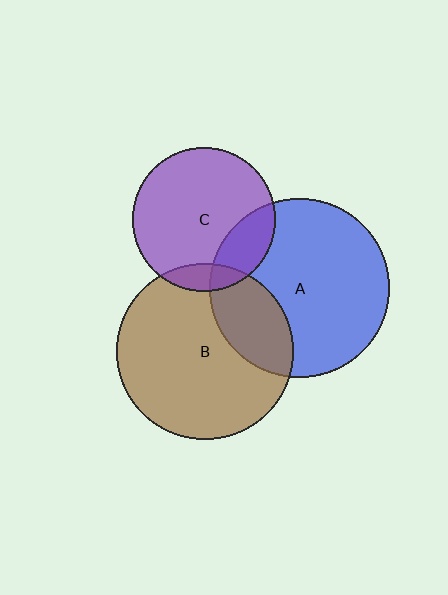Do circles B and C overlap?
Yes.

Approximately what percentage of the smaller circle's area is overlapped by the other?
Approximately 10%.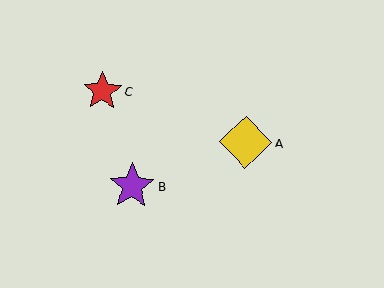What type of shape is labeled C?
Shape C is a red star.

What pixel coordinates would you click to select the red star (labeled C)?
Click at (102, 91) to select the red star C.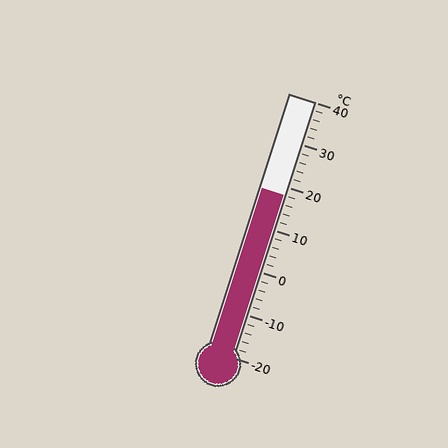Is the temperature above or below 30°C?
The temperature is below 30°C.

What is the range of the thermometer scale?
The thermometer scale ranges from -20°C to 40°C.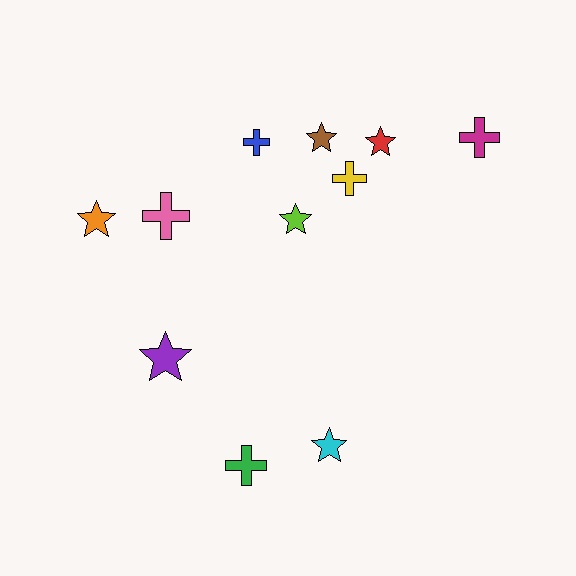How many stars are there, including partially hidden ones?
There are 6 stars.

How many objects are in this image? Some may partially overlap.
There are 11 objects.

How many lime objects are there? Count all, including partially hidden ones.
There is 1 lime object.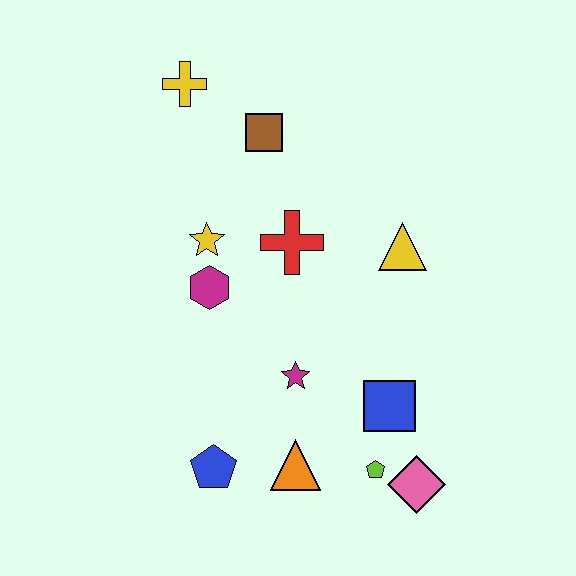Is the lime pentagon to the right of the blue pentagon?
Yes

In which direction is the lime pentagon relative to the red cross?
The lime pentagon is below the red cross.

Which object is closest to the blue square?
The lime pentagon is closest to the blue square.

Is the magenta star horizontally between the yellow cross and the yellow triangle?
Yes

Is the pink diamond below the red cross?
Yes